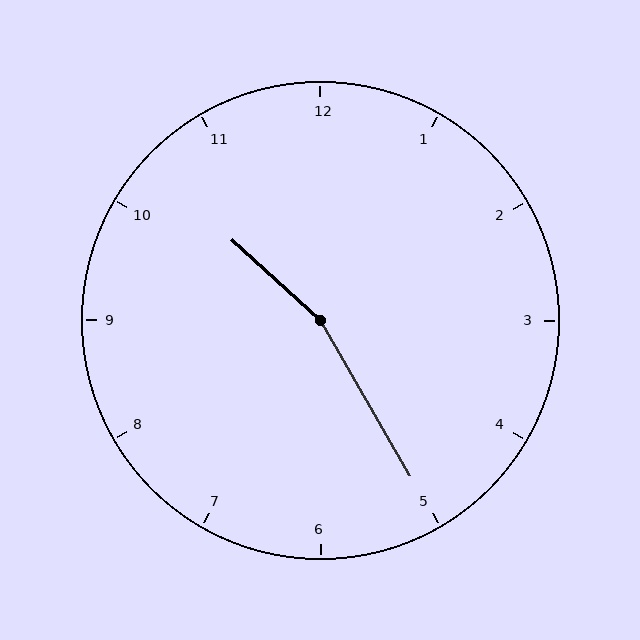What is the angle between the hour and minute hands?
Approximately 162 degrees.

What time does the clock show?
10:25.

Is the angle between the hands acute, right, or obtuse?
It is obtuse.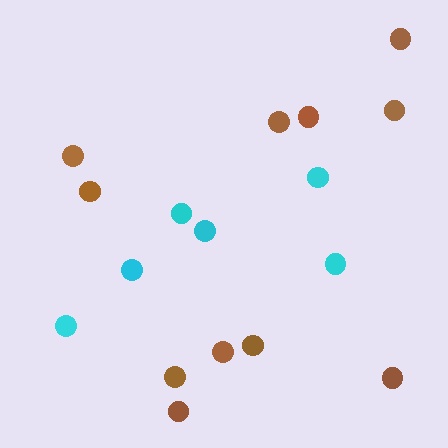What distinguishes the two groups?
There are 2 groups: one group of brown circles (11) and one group of cyan circles (6).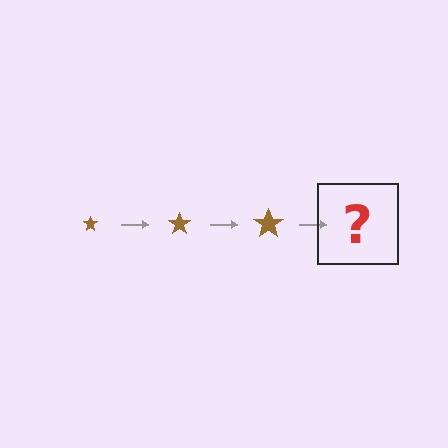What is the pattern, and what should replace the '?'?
The pattern is that the star gets progressively larger each step. The '?' should be a brown star, larger than the previous one.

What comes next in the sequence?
The next element should be a brown star, larger than the previous one.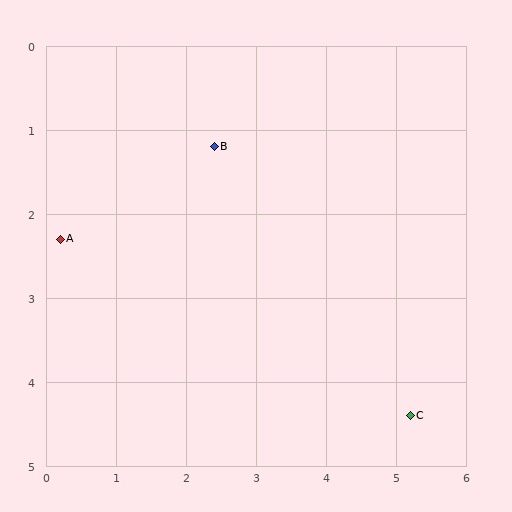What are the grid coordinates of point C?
Point C is at approximately (5.2, 4.4).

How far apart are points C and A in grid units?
Points C and A are about 5.4 grid units apart.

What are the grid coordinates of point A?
Point A is at approximately (0.2, 2.3).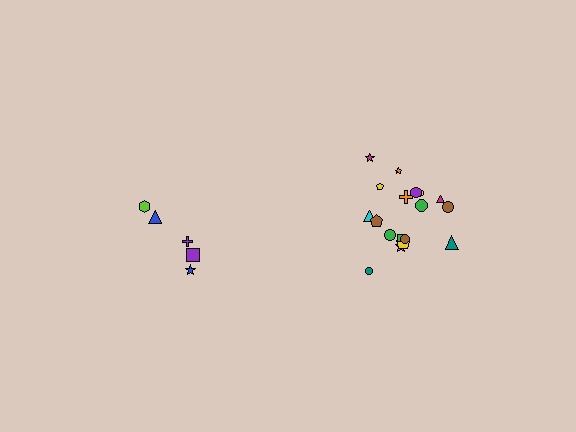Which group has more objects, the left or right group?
The right group.